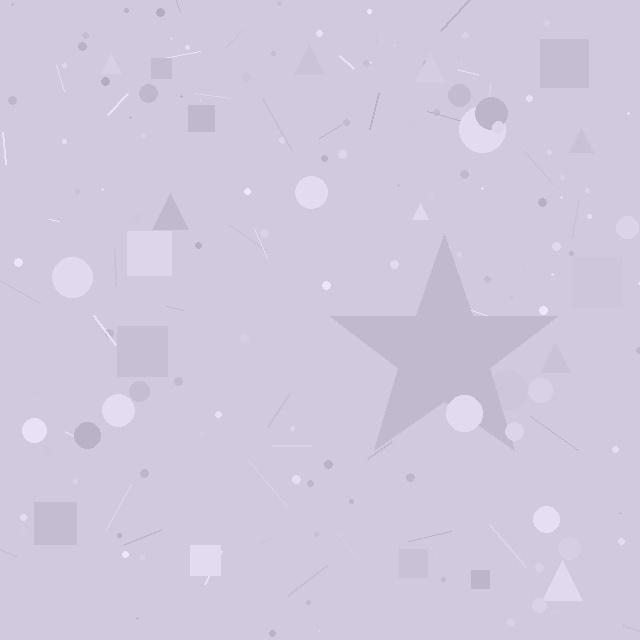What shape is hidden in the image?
A star is hidden in the image.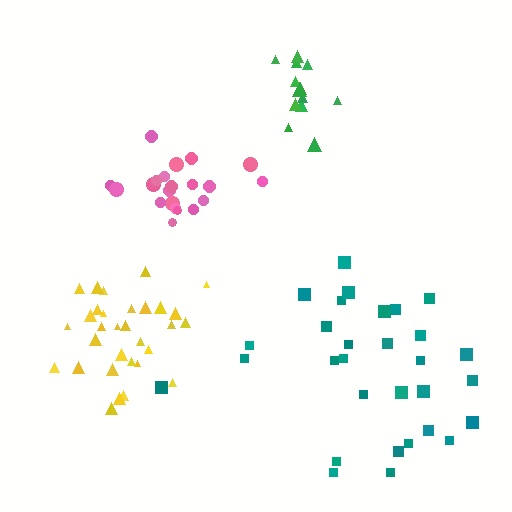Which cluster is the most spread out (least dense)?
Teal.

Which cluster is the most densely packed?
Pink.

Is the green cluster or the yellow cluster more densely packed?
Yellow.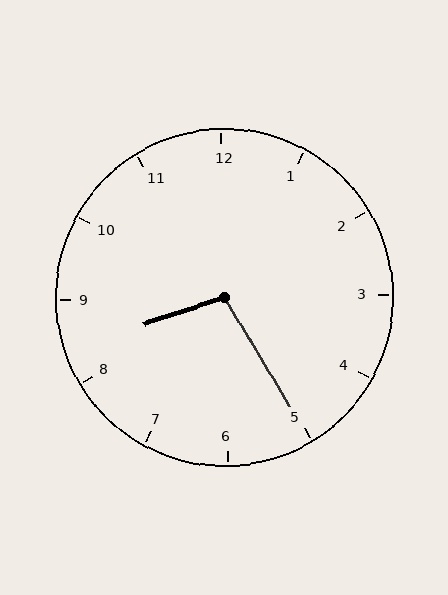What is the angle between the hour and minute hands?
Approximately 102 degrees.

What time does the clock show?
8:25.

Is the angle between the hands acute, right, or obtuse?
It is obtuse.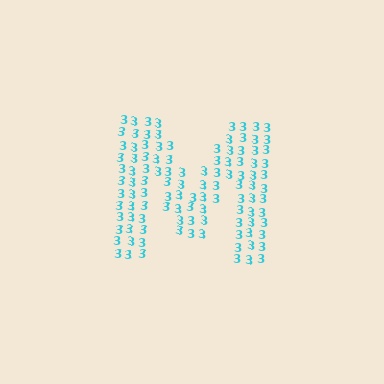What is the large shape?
The large shape is the letter M.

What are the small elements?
The small elements are digit 3's.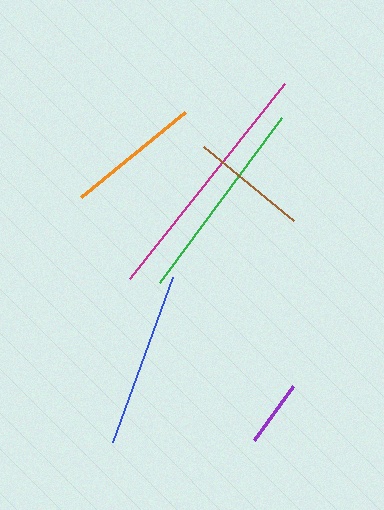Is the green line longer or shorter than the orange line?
The green line is longer than the orange line.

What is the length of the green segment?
The green segment is approximately 205 pixels long.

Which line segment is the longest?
The magenta line is the longest at approximately 249 pixels.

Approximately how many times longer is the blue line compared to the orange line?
The blue line is approximately 1.3 times the length of the orange line.